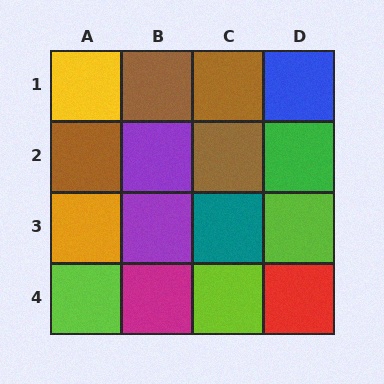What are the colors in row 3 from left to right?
Orange, purple, teal, lime.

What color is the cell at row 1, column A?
Yellow.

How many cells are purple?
2 cells are purple.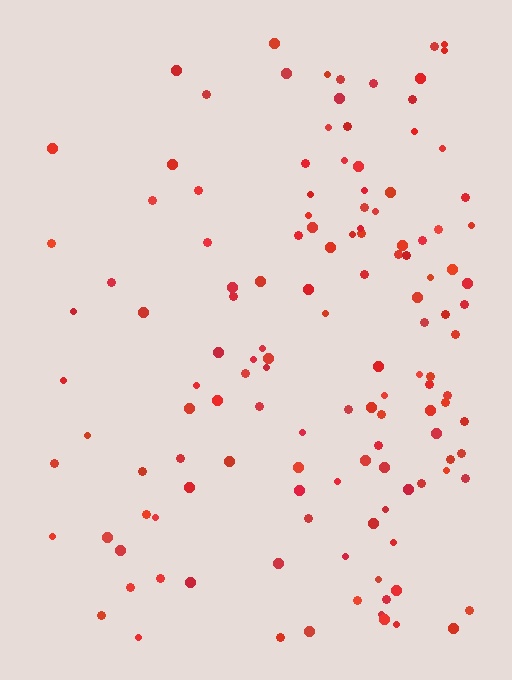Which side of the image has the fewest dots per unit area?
The left.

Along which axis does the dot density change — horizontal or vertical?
Horizontal.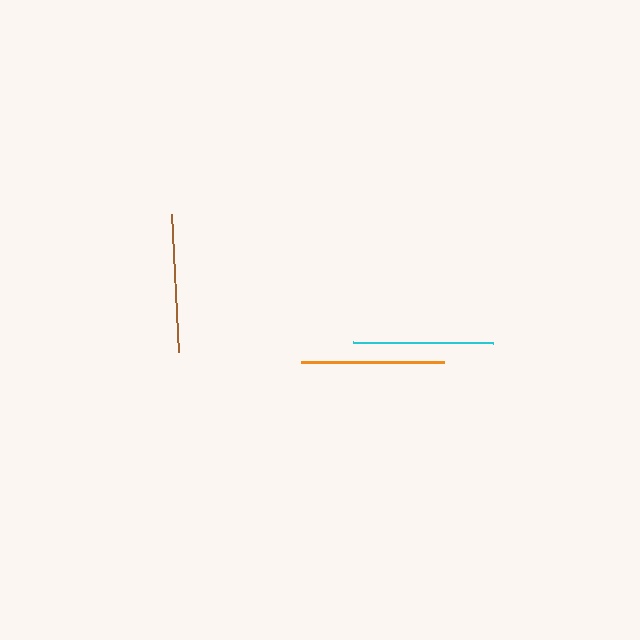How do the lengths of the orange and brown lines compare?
The orange and brown lines are approximately the same length.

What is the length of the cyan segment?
The cyan segment is approximately 139 pixels long.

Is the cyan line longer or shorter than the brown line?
The cyan line is longer than the brown line.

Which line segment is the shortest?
The brown line is the shortest at approximately 138 pixels.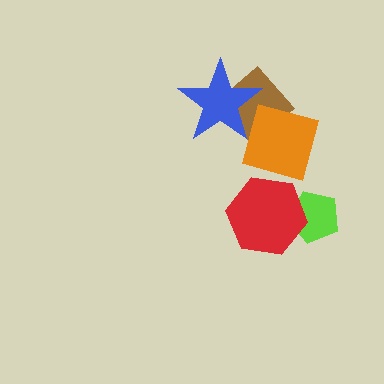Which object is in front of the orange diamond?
The red hexagon is in front of the orange diamond.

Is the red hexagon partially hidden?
No, no other shape covers it.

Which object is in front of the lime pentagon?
The red hexagon is in front of the lime pentagon.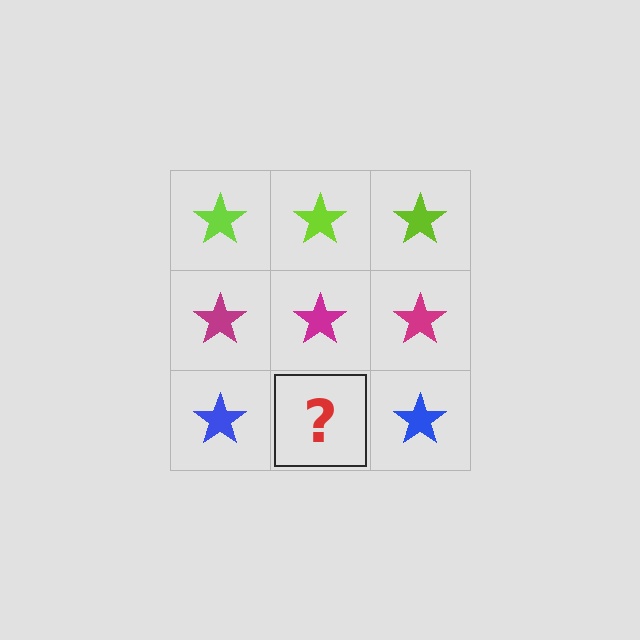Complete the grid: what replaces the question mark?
The question mark should be replaced with a blue star.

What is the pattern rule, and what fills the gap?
The rule is that each row has a consistent color. The gap should be filled with a blue star.